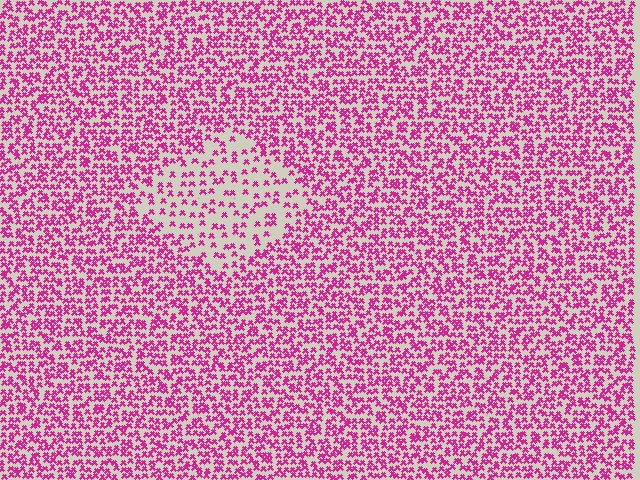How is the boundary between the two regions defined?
The boundary is defined by a change in element density (approximately 2.2x ratio). All elements are the same color, size, and shape.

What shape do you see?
I see a diamond.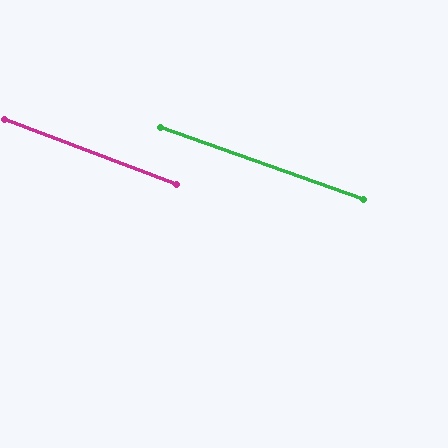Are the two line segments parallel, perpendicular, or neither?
Parallel — their directions differ by only 1.2°.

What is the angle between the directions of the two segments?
Approximately 1 degree.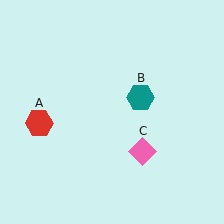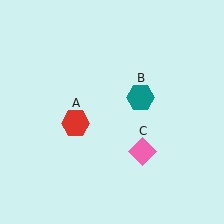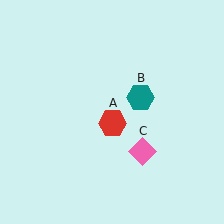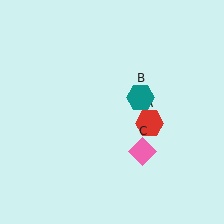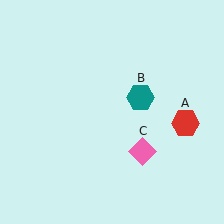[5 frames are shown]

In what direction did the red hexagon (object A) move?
The red hexagon (object A) moved right.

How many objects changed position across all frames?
1 object changed position: red hexagon (object A).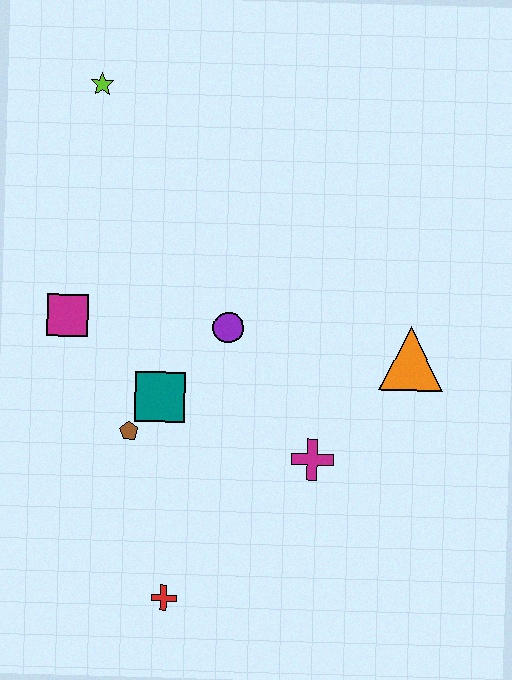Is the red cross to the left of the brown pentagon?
No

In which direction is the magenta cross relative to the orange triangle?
The magenta cross is below the orange triangle.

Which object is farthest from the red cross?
The lime star is farthest from the red cross.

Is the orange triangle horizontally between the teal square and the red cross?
No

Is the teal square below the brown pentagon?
No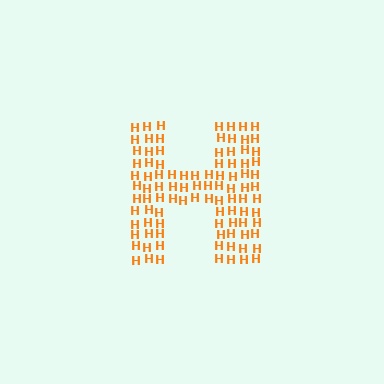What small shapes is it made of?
It is made of small letter H's.